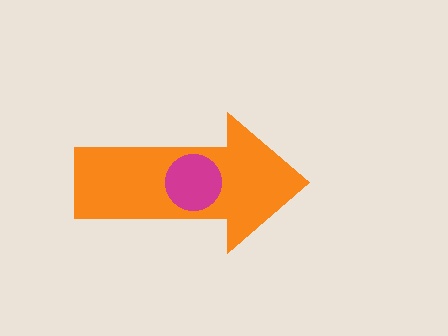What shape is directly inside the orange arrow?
The magenta circle.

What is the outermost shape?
The orange arrow.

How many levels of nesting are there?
2.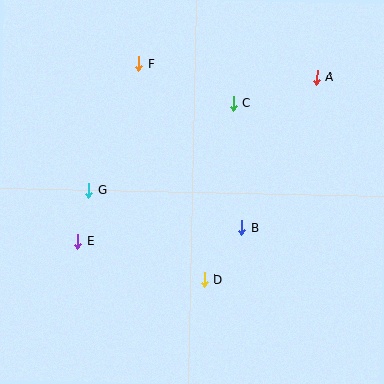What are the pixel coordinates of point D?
Point D is at (204, 280).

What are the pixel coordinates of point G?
Point G is at (89, 190).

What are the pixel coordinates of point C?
Point C is at (233, 103).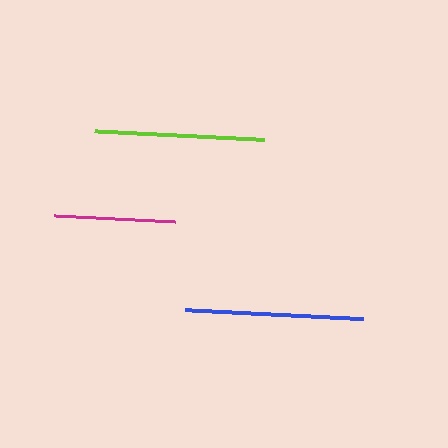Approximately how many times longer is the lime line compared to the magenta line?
The lime line is approximately 1.4 times the length of the magenta line.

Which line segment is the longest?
The blue line is the longest at approximately 179 pixels.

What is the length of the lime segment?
The lime segment is approximately 170 pixels long.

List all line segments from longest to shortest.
From longest to shortest: blue, lime, magenta.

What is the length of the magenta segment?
The magenta segment is approximately 121 pixels long.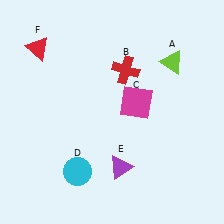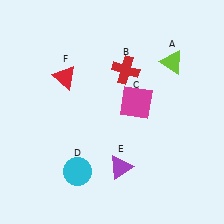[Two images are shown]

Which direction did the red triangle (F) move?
The red triangle (F) moved down.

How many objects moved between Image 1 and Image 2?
1 object moved between the two images.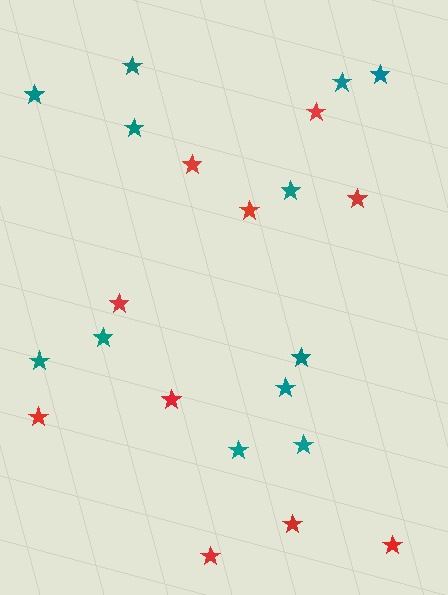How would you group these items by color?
There are 2 groups: one group of red stars (10) and one group of teal stars (12).